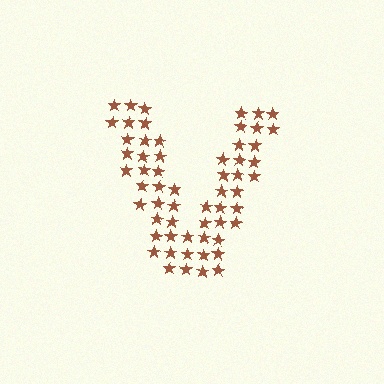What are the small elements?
The small elements are stars.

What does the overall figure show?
The overall figure shows the letter V.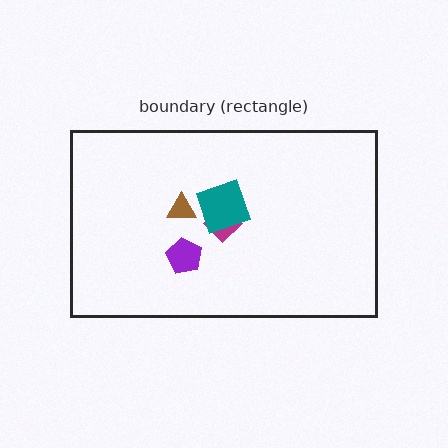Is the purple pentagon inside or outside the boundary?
Inside.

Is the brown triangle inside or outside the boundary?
Inside.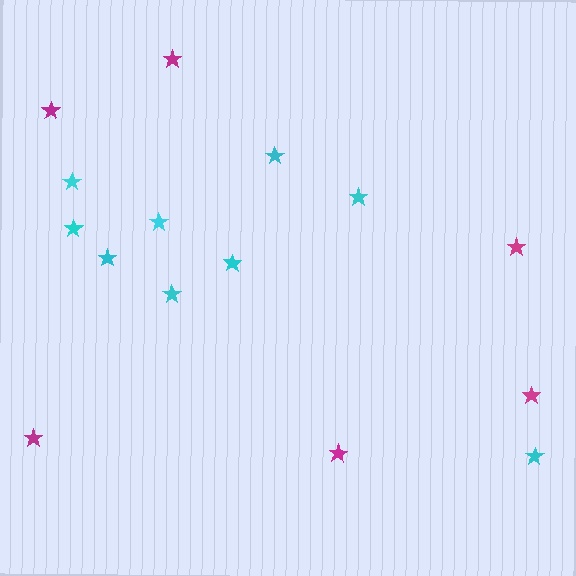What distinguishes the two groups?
There are 2 groups: one group of cyan stars (9) and one group of magenta stars (6).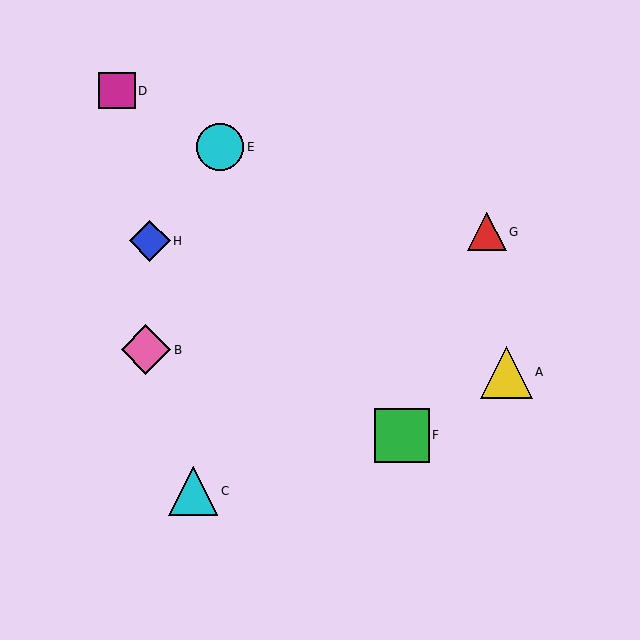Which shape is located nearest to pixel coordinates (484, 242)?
The red triangle (labeled G) at (487, 232) is nearest to that location.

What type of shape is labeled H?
Shape H is a blue diamond.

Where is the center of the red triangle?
The center of the red triangle is at (487, 232).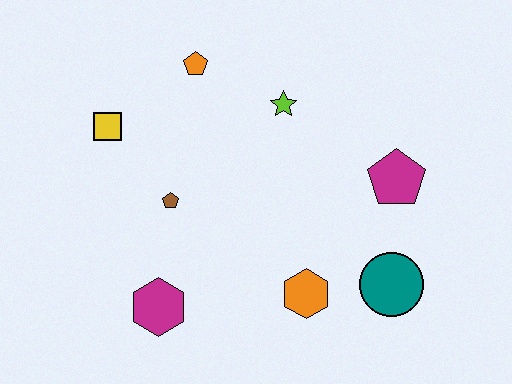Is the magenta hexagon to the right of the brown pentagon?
No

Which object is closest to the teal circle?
The orange hexagon is closest to the teal circle.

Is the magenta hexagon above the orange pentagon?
No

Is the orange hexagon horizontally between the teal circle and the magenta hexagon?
Yes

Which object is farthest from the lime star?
The magenta hexagon is farthest from the lime star.